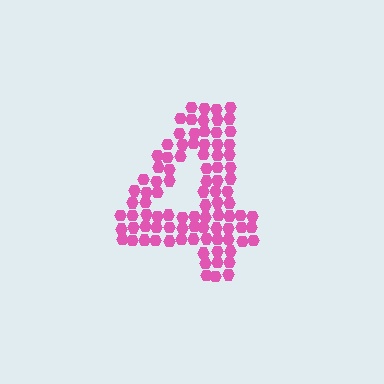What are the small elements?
The small elements are hexagons.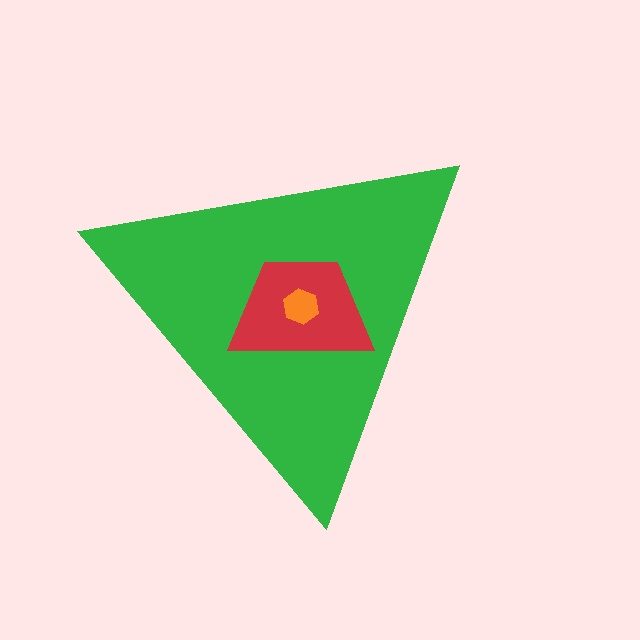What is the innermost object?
The orange hexagon.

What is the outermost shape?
The green triangle.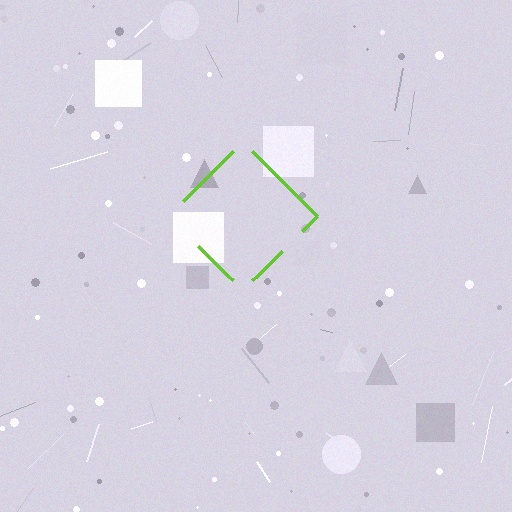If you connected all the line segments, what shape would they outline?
They would outline a diamond.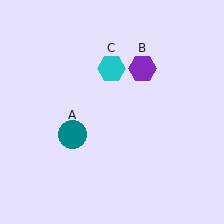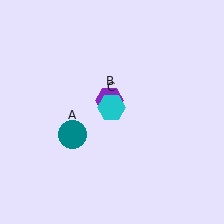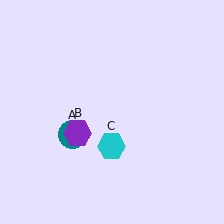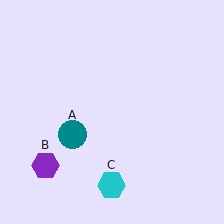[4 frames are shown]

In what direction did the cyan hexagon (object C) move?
The cyan hexagon (object C) moved down.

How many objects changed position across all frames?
2 objects changed position: purple hexagon (object B), cyan hexagon (object C).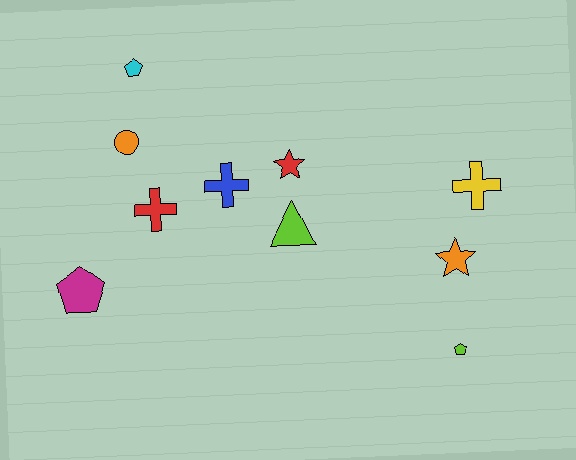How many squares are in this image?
There are no squares.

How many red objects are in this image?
There are 2 red objects.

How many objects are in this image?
There are 10 objects.